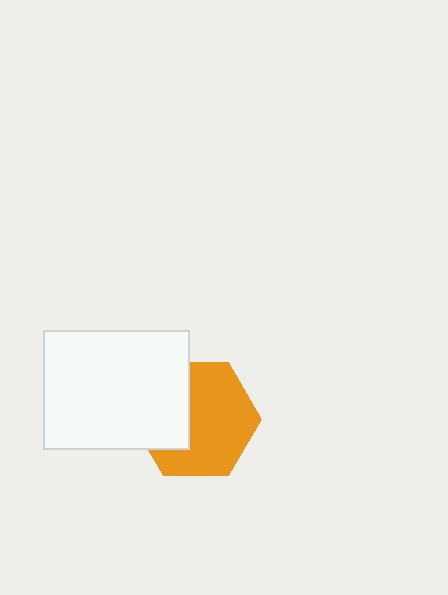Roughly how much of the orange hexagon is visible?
About half of it is visible (roughly 64%).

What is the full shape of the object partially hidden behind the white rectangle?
The partially hidden object is an orange hexagon.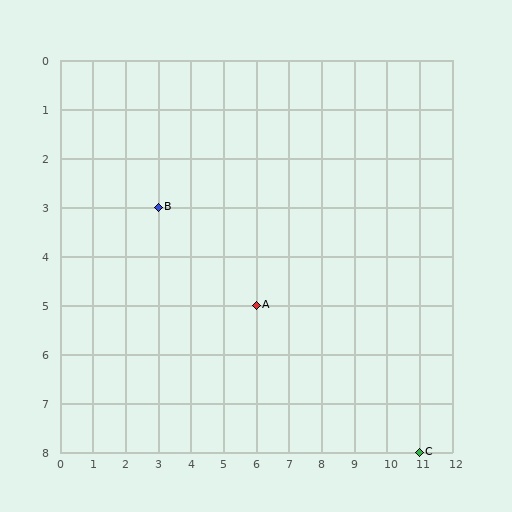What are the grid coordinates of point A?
Point A is at grid coordinates (6, 5).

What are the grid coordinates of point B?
Point B is at grid coordinates (3, 3).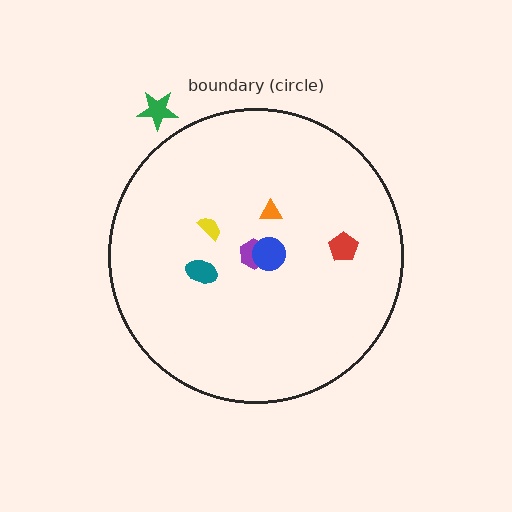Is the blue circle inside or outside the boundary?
Inside.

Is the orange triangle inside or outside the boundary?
Inside.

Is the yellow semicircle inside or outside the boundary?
Inside.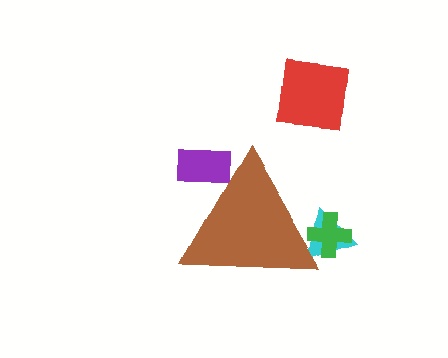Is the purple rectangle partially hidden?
Yes, the purple rectangle is partially hidden behind the brown triangle.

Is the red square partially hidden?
No, the red square is fully visible.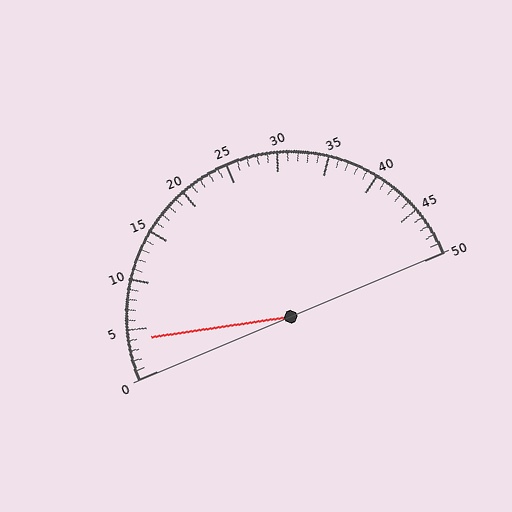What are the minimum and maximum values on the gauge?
The gauge ranges from 0 to 50.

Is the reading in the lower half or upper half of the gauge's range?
The reading is in the lower half of the range (0 to 50).